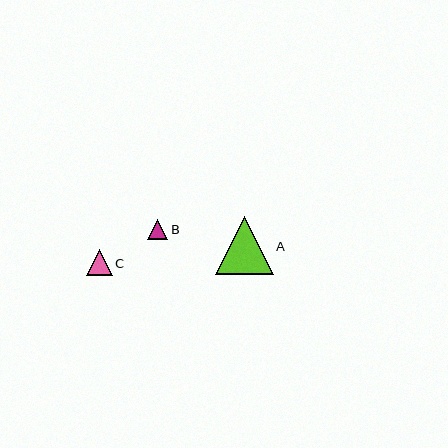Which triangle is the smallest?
Triangle B is the smallest with a size of approximately 20 pixels.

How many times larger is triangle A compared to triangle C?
Triangle A is approximately 2.3 times the size of triangle C.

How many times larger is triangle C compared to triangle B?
Triangle C is approximately 1.3 times the size of triangle B.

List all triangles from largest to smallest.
From largest to smallest: A, C, B.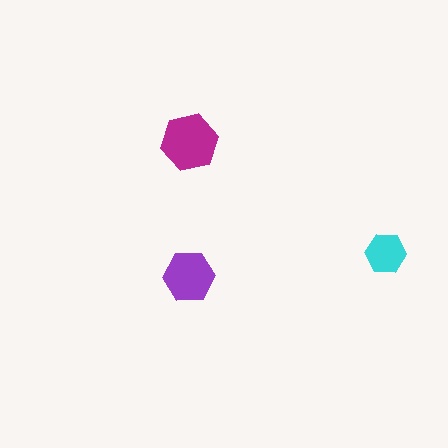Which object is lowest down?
The purple hexagon is bottommost.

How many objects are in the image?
There are 3 objects in the image.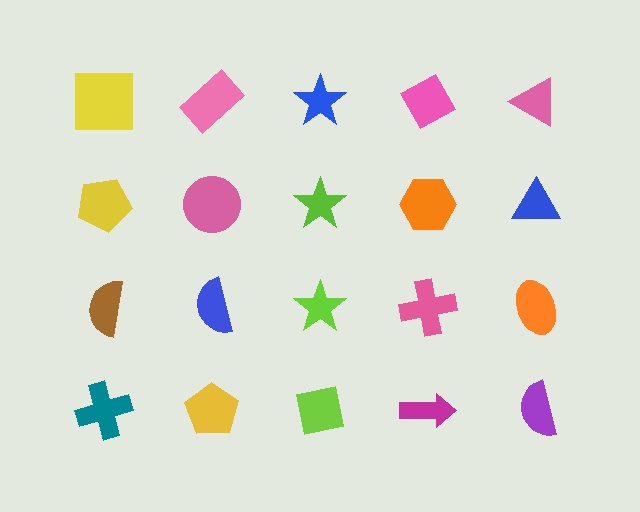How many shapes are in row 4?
5 shapes.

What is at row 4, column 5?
A purple semicircle.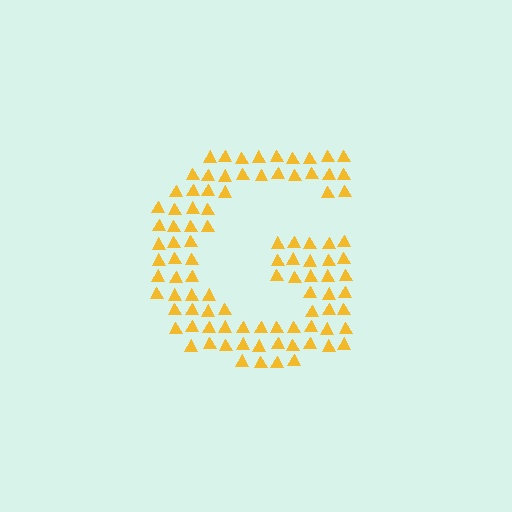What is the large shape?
The large shape is the letter G.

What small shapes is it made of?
It is made of small triangles.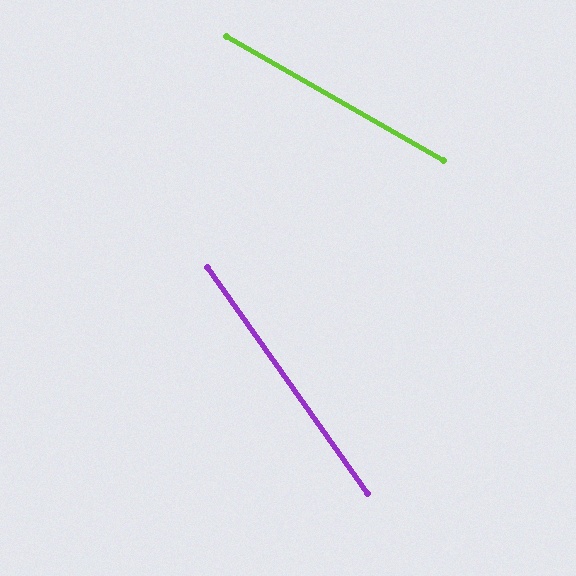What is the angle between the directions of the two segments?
Approximately 25 degrees.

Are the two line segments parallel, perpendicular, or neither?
Neither parallel nor perpendicular — they differ by about 25°.